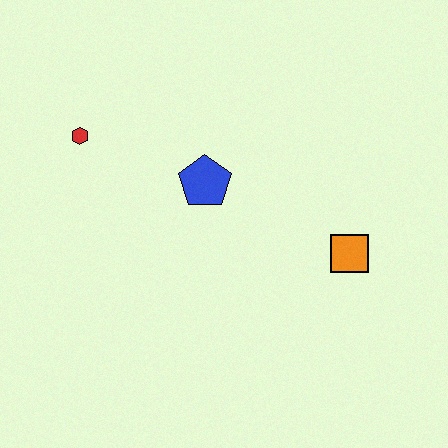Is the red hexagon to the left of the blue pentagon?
Yes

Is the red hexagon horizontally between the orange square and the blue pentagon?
No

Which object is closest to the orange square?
The blue pentagon is closest to the orange square.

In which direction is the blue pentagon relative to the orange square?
The blue pentagon is to the left of the orange square.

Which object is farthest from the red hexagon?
The orange square is farthest from the red hexagon.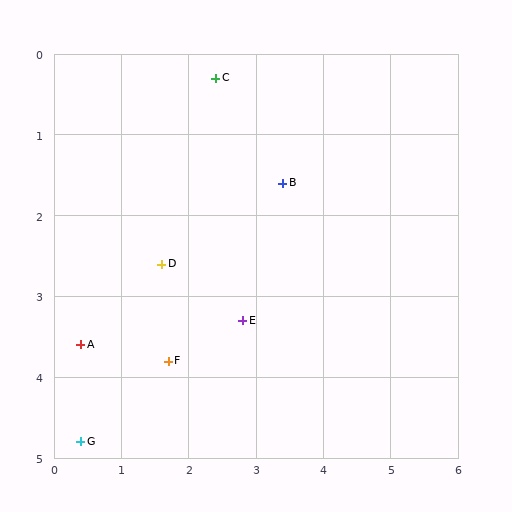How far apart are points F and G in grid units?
Points F and G are about 1.6 grid units apart.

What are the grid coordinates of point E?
Point E is at approximately (2.8, 3.3).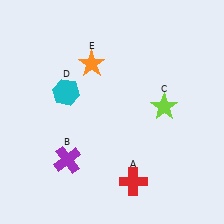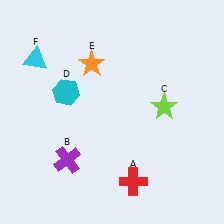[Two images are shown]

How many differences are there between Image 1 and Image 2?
There is 1 difference between the two images.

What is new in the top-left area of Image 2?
A cyan triangle (F) was added in the top-left area of Image 2.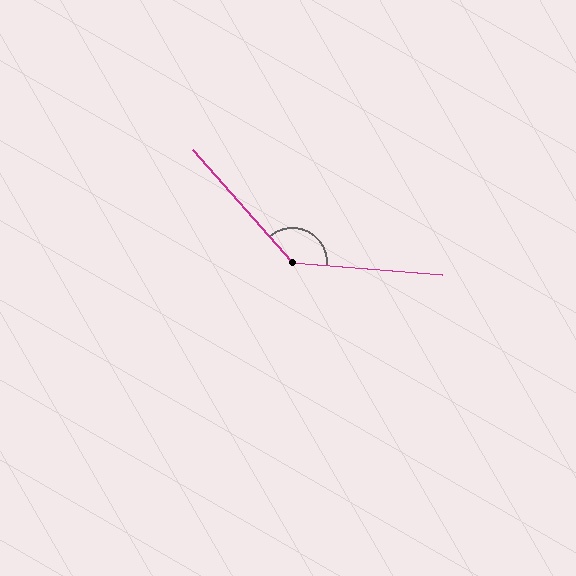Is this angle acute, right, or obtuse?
It is obtuse.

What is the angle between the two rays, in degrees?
Approximately 136 degrees.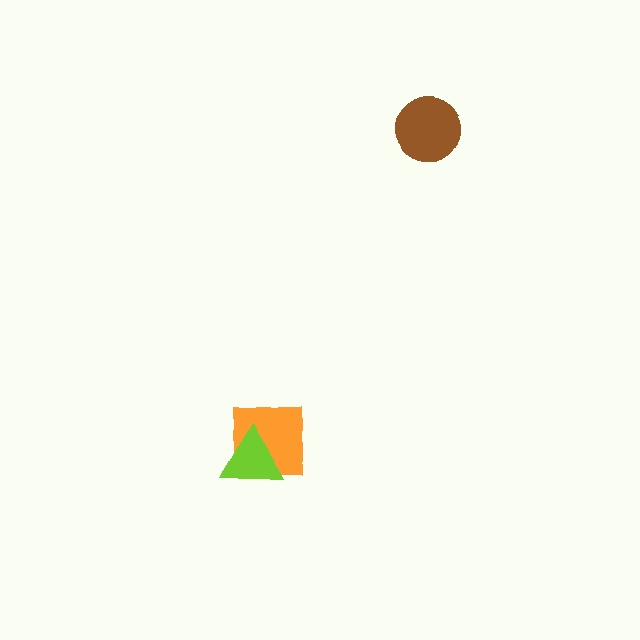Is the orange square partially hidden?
Yes, it is partially covered by another shape.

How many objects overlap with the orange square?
1 object overlaps with the orange square.